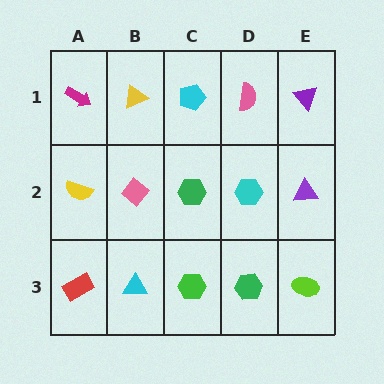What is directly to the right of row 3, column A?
A cyan triangle.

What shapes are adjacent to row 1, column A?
A yellow semicircle (row 2, column A), a yellow triangle (row 1, column B).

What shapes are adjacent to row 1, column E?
A purple triangle (row 2, column E), a pink semicircle (row 1, column D).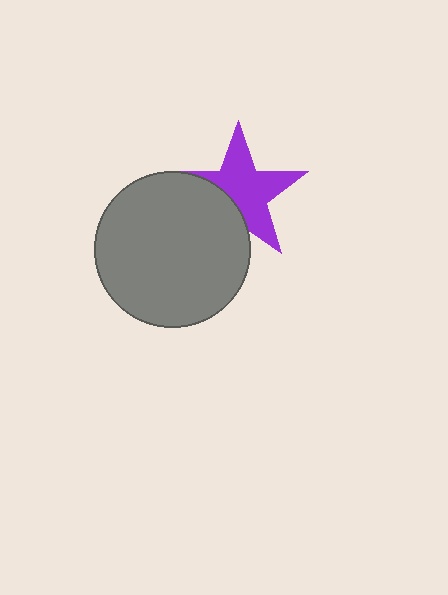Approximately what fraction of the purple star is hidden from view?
Roughly 34% of the purple star is hidden behind the gray circle.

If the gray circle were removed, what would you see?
You would see the complete purple star.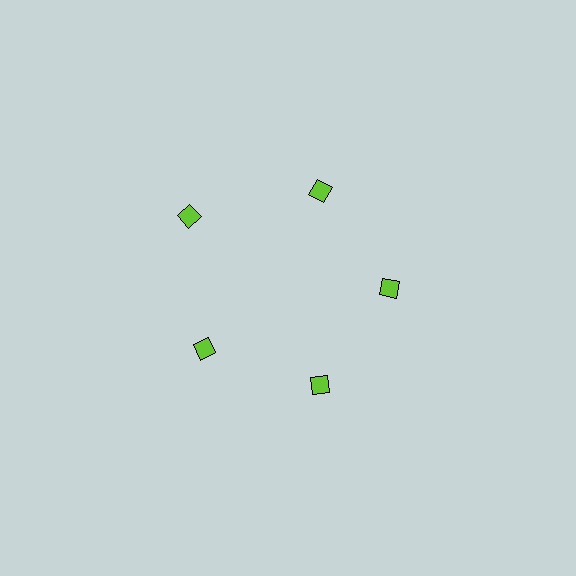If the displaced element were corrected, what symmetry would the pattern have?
It would have 5-fold rotational symmetry — the pattern would map onto itself every 72 degrees.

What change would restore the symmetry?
The symmetry would be restored by moving it inward, back onto the ring so that all 5 diamonds sit at equal angles and equal distance from the center.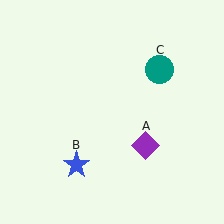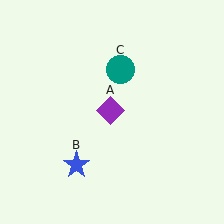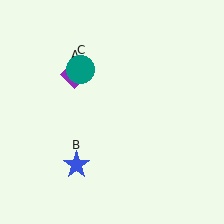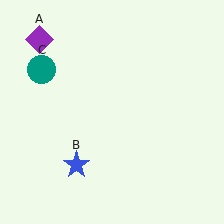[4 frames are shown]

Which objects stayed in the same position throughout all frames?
Blue star (object B) remained stationary.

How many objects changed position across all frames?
2 objects changed position: purple diamond (object A), teal circle (object C).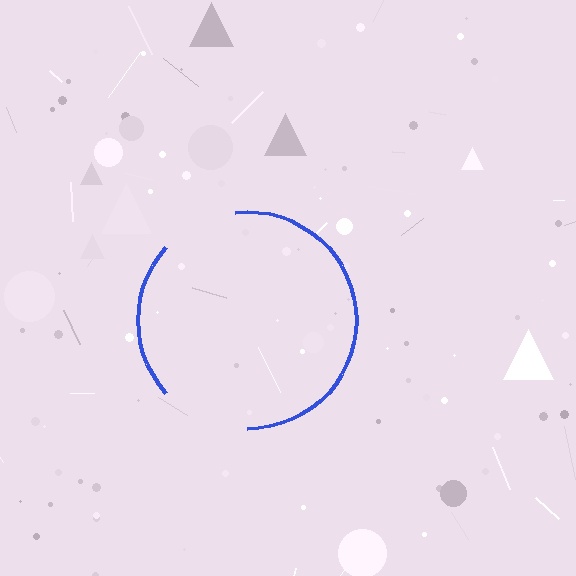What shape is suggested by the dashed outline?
The dashed outline suggests a circle.